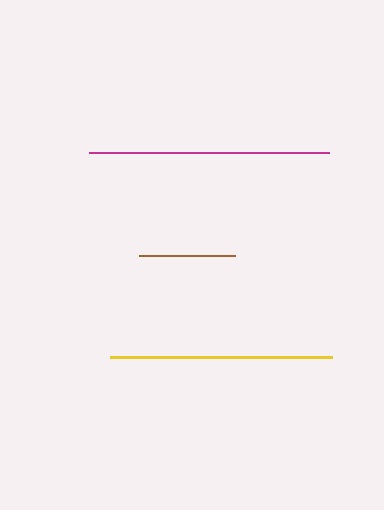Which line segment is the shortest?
The brown line is the shortest at approximately 97 pixels.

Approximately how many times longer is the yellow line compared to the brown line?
The yellow line is approximately 2.3 times the length of the brown line.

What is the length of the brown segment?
The brown segment is approximately 97 pixels long.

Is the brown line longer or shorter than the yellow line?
The yellow line is longer than the brown line.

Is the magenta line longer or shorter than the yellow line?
The magenta line is longer than the yellow line.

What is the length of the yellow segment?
The yellow segment is approximately 222 pixels long.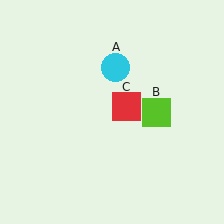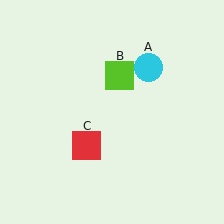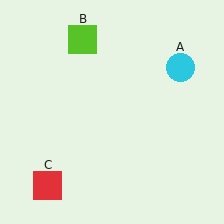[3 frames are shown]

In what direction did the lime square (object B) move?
The lime square (object B) moved up and to the left.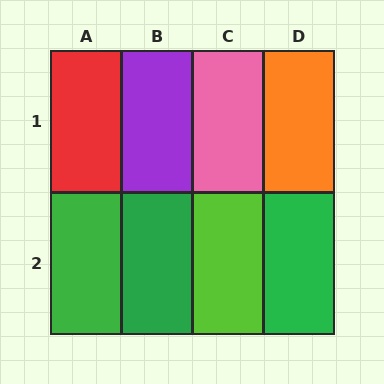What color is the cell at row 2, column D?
Green.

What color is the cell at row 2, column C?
Lime.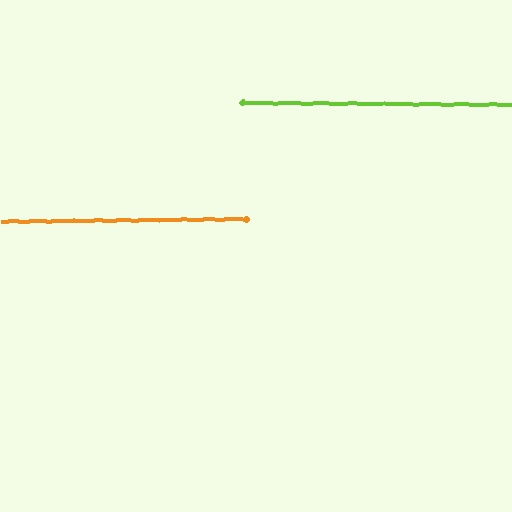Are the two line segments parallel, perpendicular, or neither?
Parallel — their directions differ by only 0.8°.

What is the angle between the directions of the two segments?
Approximately 1 degree.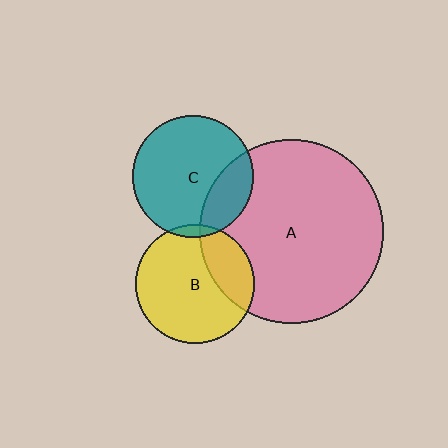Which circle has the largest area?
Circle A (pink).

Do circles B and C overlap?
Yes.